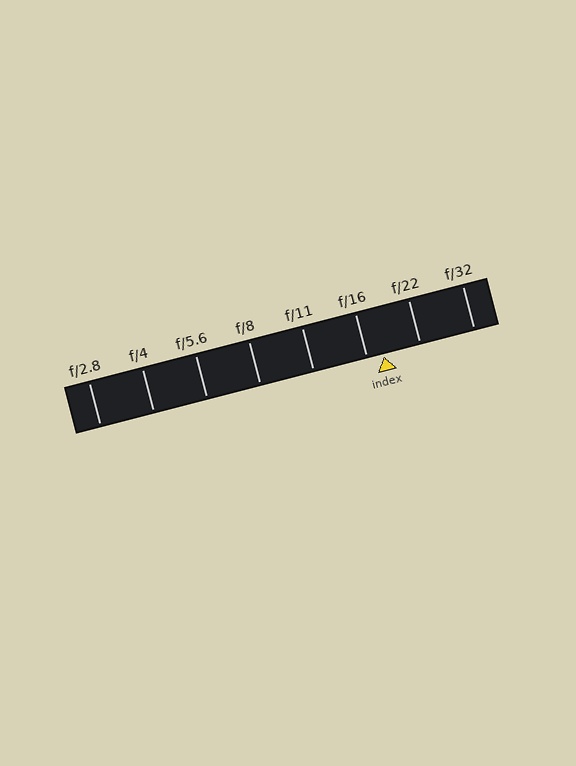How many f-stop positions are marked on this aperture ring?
There are 8 f-stop positions marked.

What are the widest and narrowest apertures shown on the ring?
The widest aperture shown is f/2.8 and the narrowest is f/32.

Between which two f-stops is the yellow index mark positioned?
The index mark is between f/16 and f/22.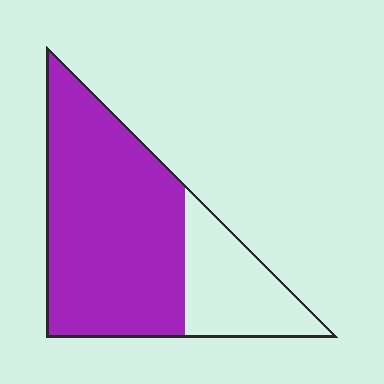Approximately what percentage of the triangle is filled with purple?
Approximately 70%.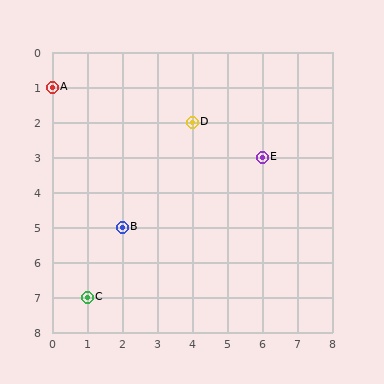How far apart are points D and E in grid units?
Points D and E are 2 columns and 1 row apart (about 2.2 grid units diagonally).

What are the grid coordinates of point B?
Point B is at grid coordinates (2, 5).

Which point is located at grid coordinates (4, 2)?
Point D is at (4, 2).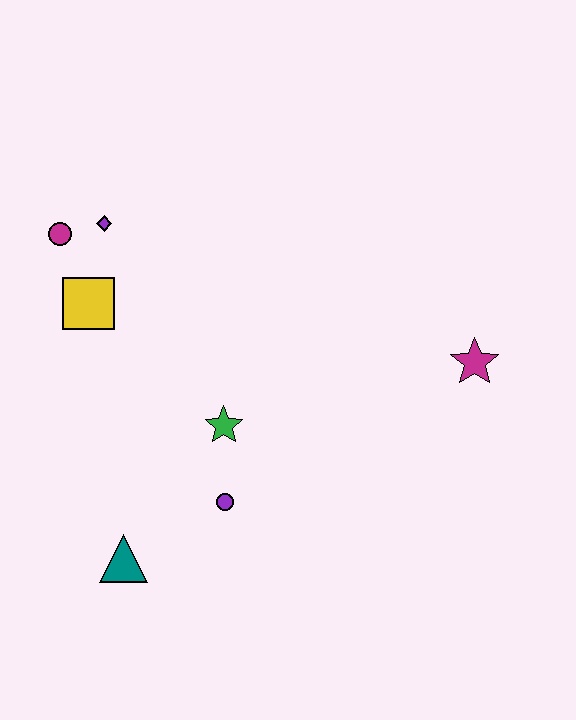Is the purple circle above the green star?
No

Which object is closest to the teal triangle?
The purple circle is closest to the teal triangle.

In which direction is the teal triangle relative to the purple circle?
The teal triangle is to the left of the purple circle.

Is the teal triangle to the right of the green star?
No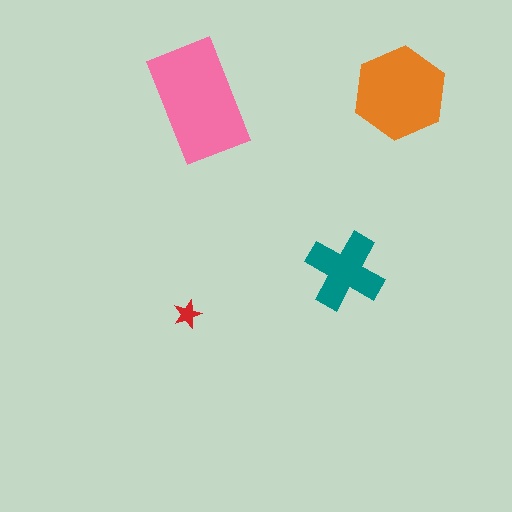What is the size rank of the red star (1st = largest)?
4th.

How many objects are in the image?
There are 4 objects in the image.